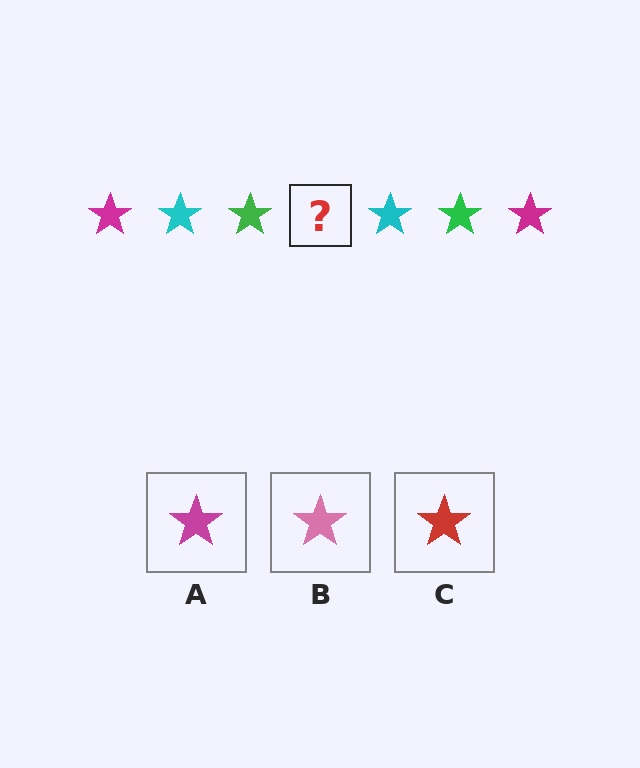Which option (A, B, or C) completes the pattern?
A.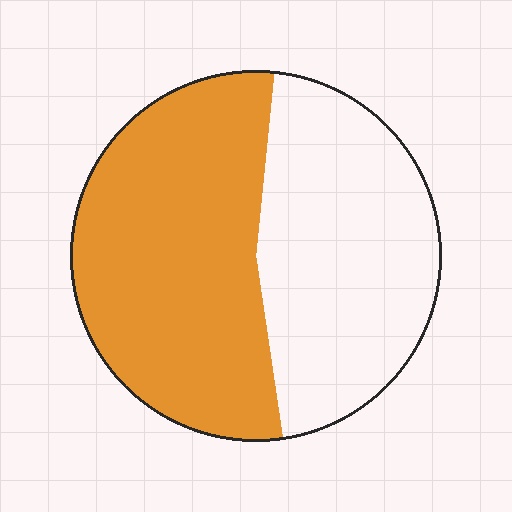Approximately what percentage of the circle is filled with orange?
Approximately 55%.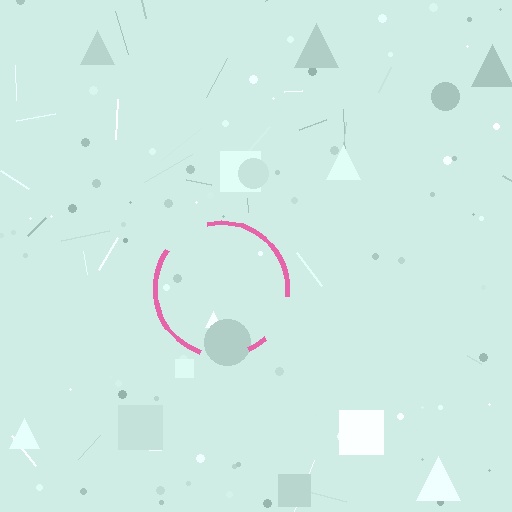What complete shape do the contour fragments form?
The contour fragments form a circle.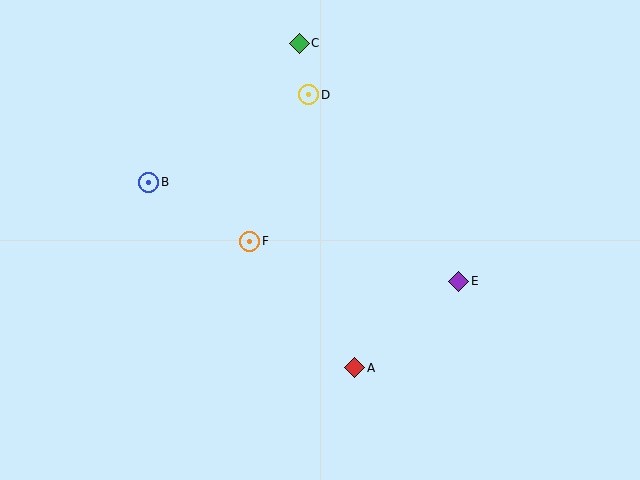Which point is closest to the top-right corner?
Point E is closest to the top-right corner.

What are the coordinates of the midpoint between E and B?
The midpoint between E and B is at (304, 232).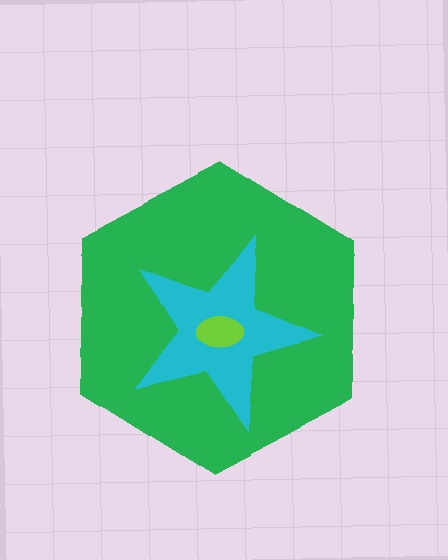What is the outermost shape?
The green hexagon.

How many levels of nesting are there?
3.